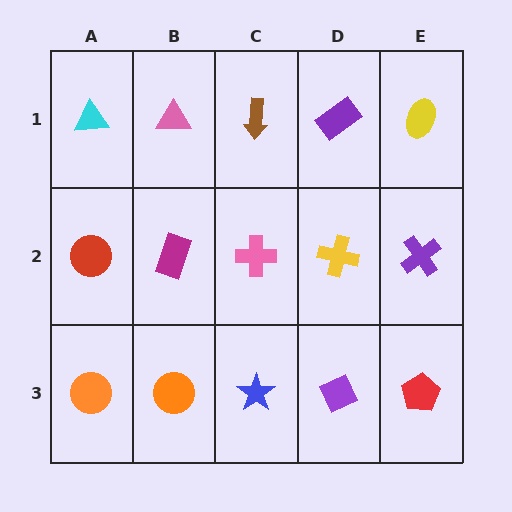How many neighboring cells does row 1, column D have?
3.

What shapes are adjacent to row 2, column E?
A yellow ellipse (row 1, column E), a red pentagon (row 3, column E), a yellow cross (row 2, column D).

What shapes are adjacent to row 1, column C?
A pink cross (row 2, column C), a pink triangle (row 1, column B), a purple rectangle (row 1, column D).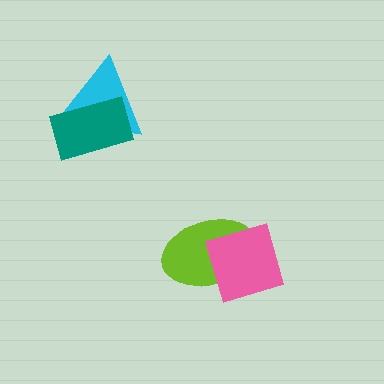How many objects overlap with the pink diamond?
1 object overlaps with the pink diamond.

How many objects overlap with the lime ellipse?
1 object overlaps with the lime ellipse.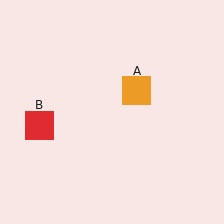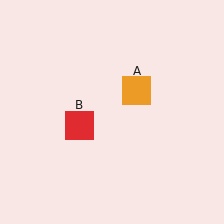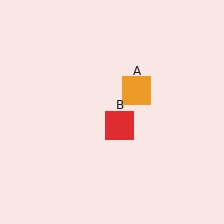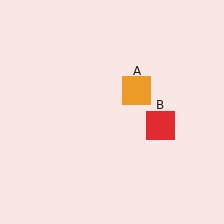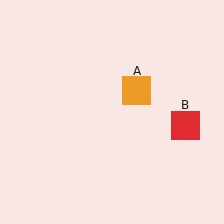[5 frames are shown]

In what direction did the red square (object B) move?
The red square (object B) moved right.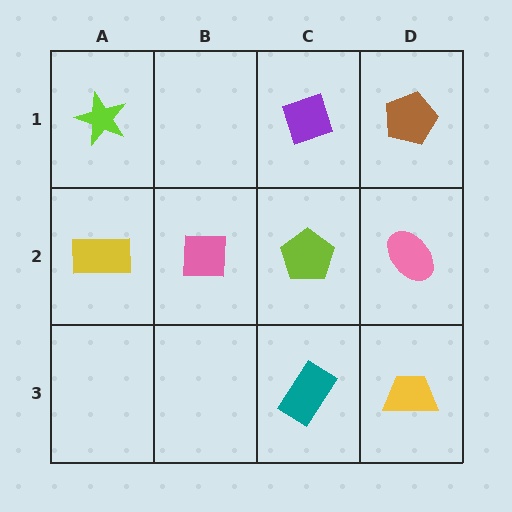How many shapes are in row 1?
3 shapes.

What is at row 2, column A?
A yellow rectangle.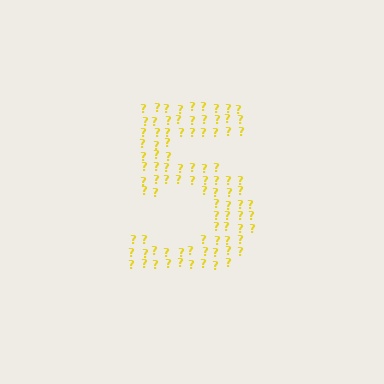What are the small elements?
The small elements are question marks.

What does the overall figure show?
The overall figure shows the digit 5.